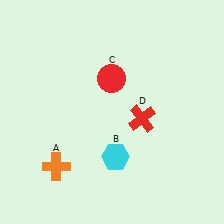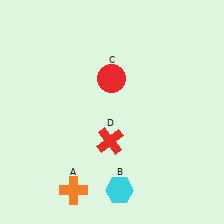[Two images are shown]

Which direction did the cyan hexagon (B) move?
The cyan hexagon (B) moved down.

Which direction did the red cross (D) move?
The red cross (D) moved left.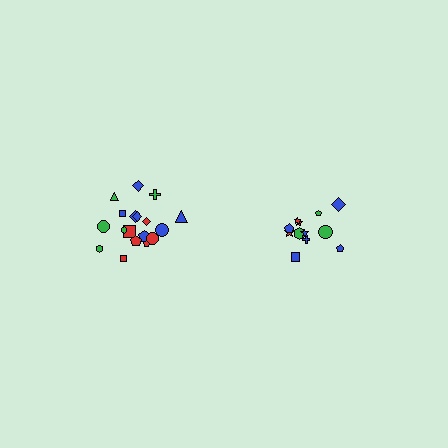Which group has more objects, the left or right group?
The left group.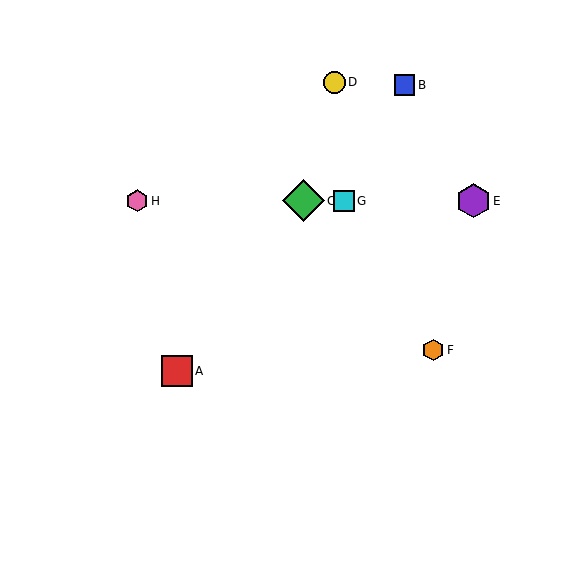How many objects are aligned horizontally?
4 objects (C, E, G, H) are aligned horizontally.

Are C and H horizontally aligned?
Yes, both are at y≈201.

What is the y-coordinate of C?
Object C is at y≈201.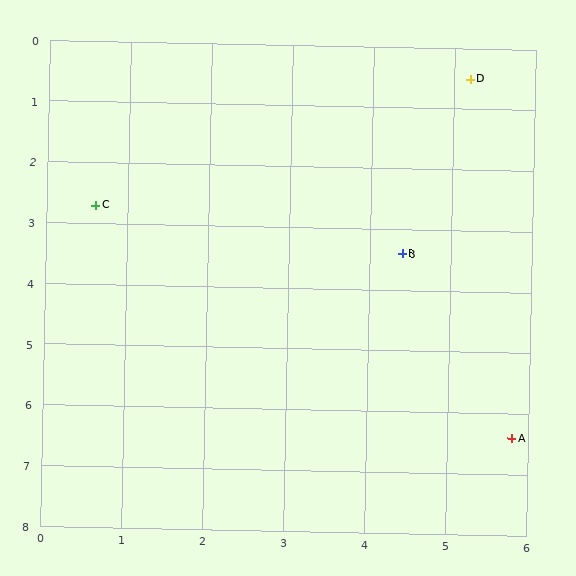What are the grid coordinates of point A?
Point A is at approximately (5.8, 6.4).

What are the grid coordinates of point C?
Point C is at approximately (0.6, 2.7).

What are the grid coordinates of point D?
Point D is at approximately (5.2, 0.5).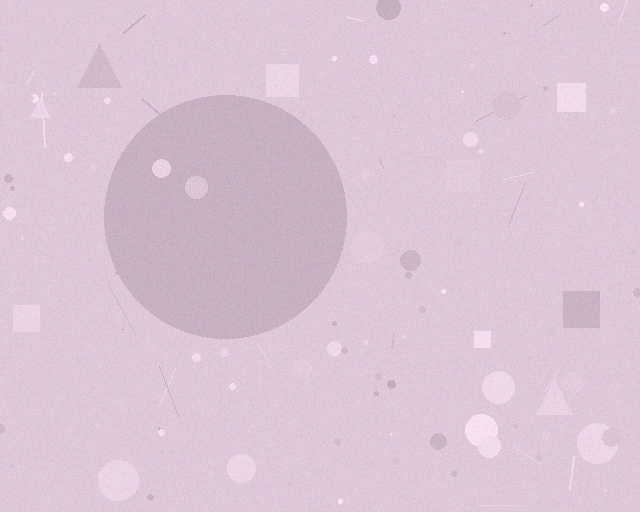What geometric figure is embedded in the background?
A circle is embedded in the background.